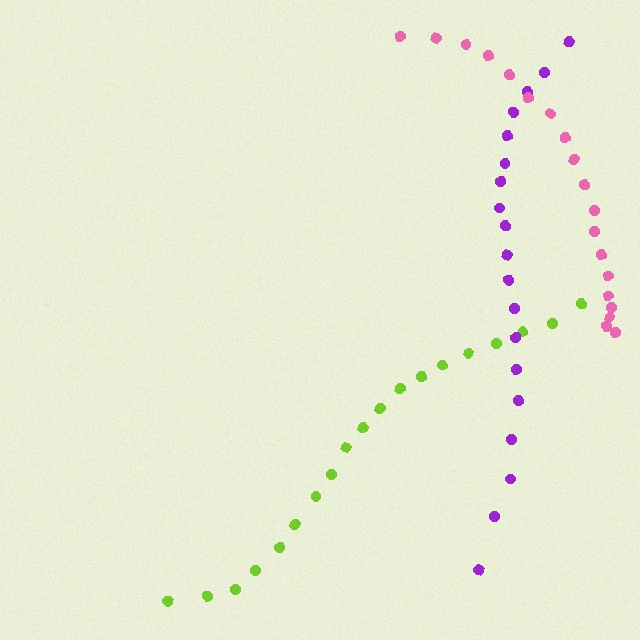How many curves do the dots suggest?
There are 3 distinct paths.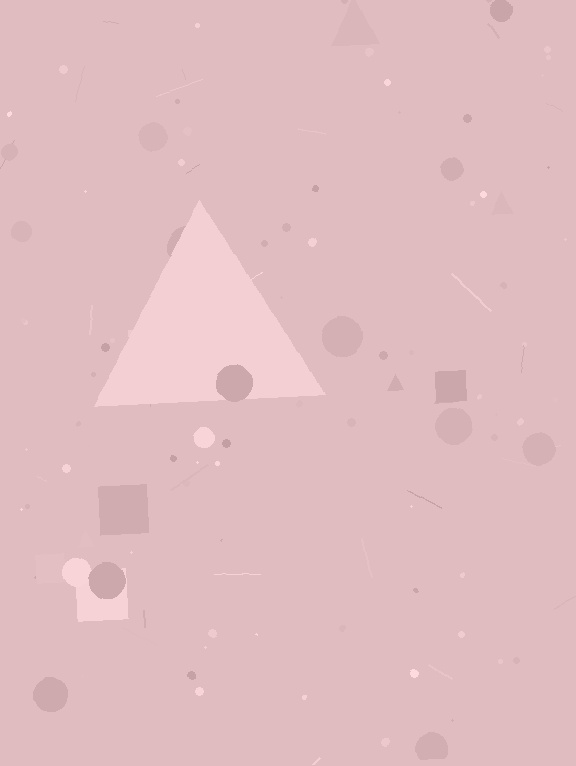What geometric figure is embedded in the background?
A triangle is embedded in the background.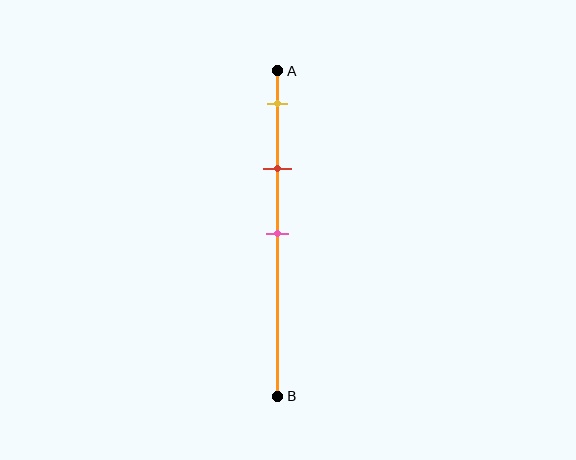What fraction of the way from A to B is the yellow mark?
The yellow mark is approximately 10% (0.1) of the way from A to B.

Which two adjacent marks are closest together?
The yellow and red marks are the closest adjacent pair.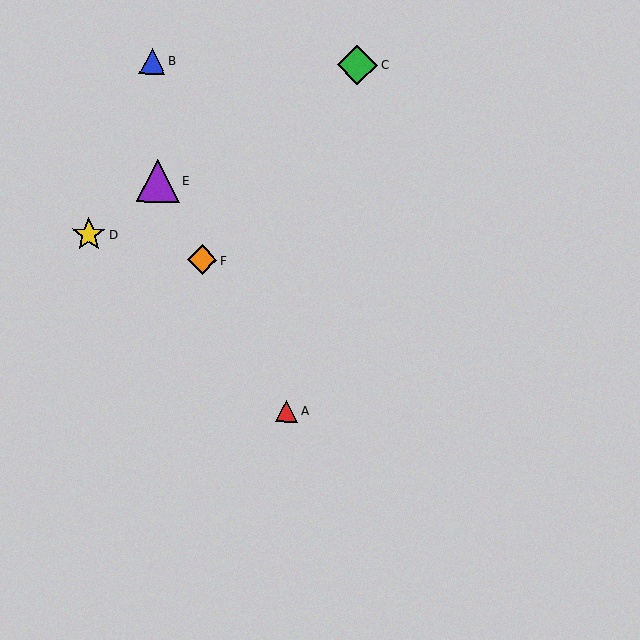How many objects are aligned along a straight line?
3 objects (A, E, F) are aligned along a straight line.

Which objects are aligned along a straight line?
Objects A, E, F are aligned along a straight line.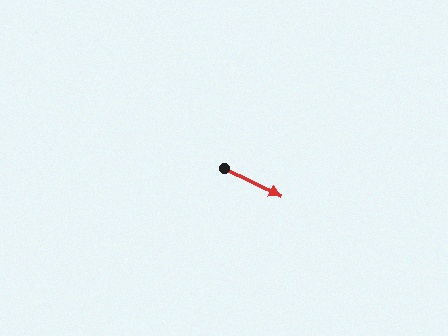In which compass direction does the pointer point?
Southeast.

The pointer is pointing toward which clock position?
Roughly 4 o'clock.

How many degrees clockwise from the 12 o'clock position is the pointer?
Approximately 116 degrees.